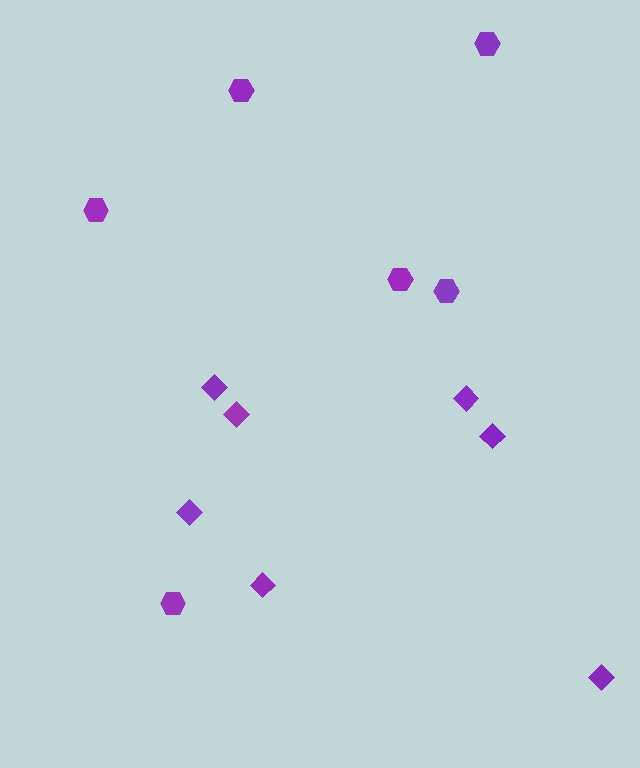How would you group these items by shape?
There are 2 groups: one group of diamonds (7) and one group of hexagons (6).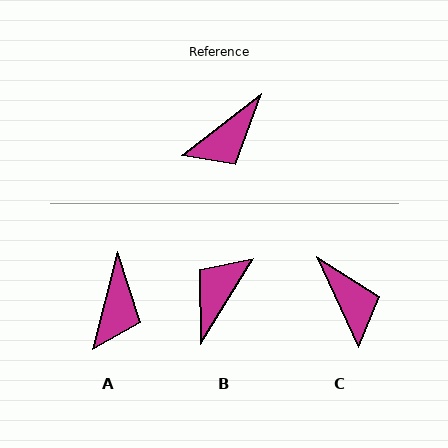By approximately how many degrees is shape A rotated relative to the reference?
Approximately 39 degrees counter-clockwise.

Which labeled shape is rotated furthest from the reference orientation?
B, about 159 degrees away.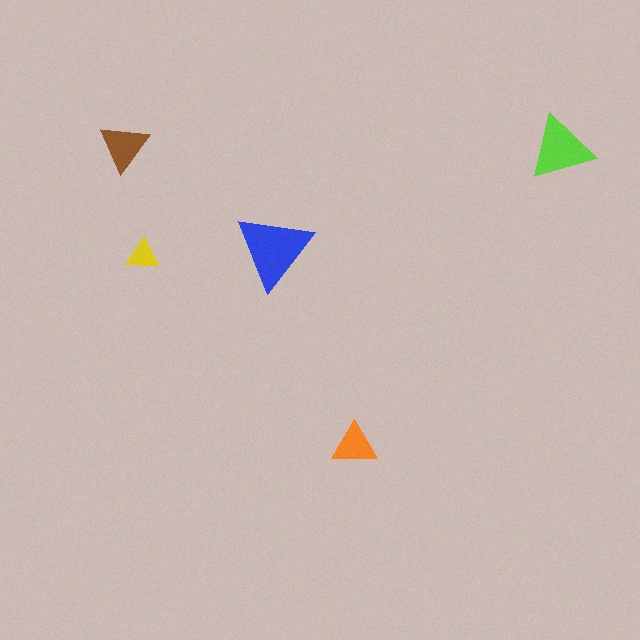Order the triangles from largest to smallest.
the blue one, the lime one, the brown one, the orange one, the yellow one.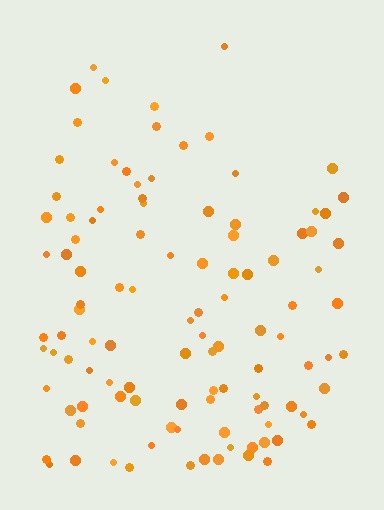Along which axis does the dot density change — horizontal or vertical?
Vertical.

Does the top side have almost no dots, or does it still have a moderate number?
Still a moderate number, just noticeably fewer than the bottom.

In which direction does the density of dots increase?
From top to bottom, with the bottom side densest.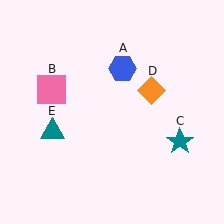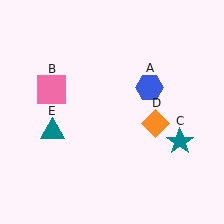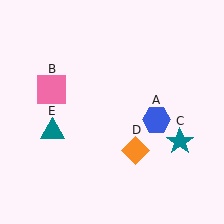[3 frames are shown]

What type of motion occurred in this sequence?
The blue hexagon (object A), orange diamond (object D) rotated clockwise around the center of the scene.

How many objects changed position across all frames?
2 objects changed position: blue hexagon (object A), orange diamond (object D).